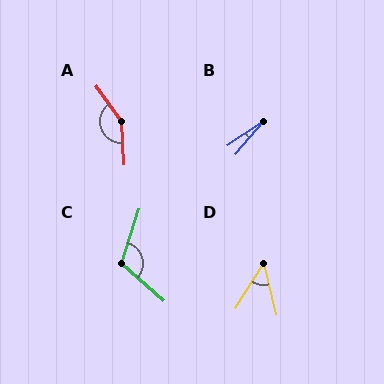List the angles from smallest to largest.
B (16°), D (45°), C (114°), A (147°).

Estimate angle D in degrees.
Approximately 45 degrees.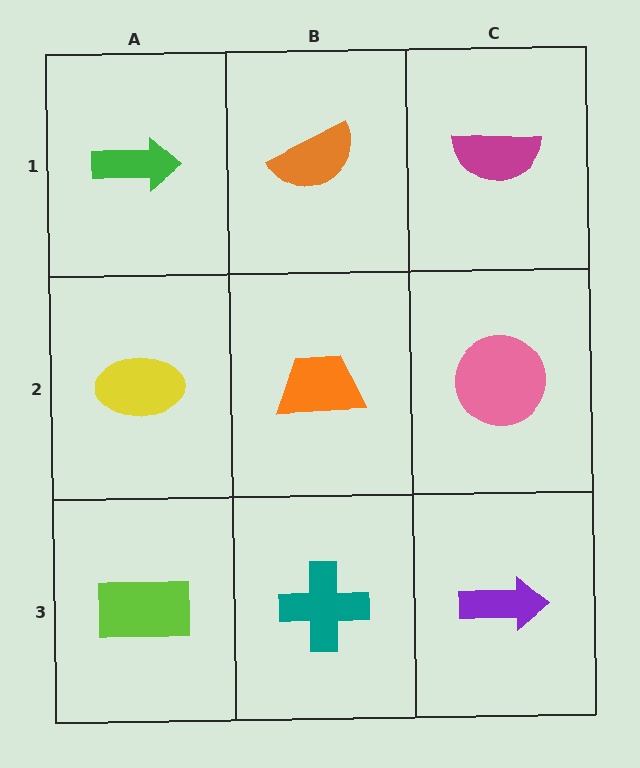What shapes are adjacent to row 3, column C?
A pink circle (row 2, column C), a teal cross (row 3, column B).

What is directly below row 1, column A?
A yellow ellipse.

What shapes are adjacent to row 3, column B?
An orange trapezoid (row 2, column B), a lime rectangle (row 3, column A), a purple arrow (row 3, column C).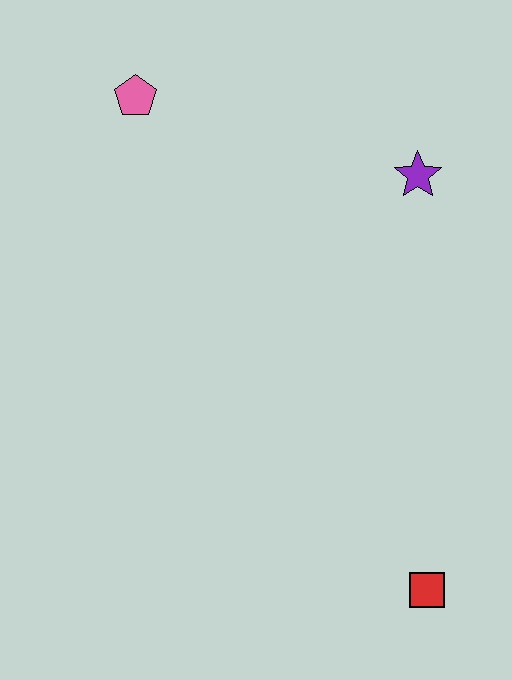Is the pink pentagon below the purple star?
No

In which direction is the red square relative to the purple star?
The red square is below the purple star.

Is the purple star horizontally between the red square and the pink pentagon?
Yes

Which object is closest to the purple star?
The pink pentagon is closest to the purple star.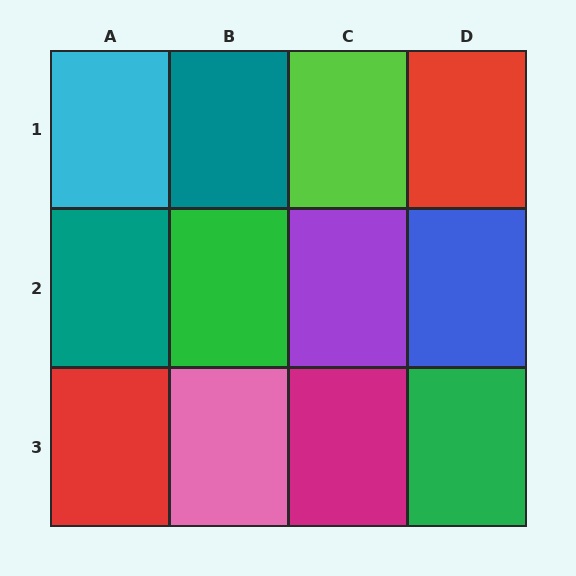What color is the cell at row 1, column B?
Teal.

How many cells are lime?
1 cell is lime.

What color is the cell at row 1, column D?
Red.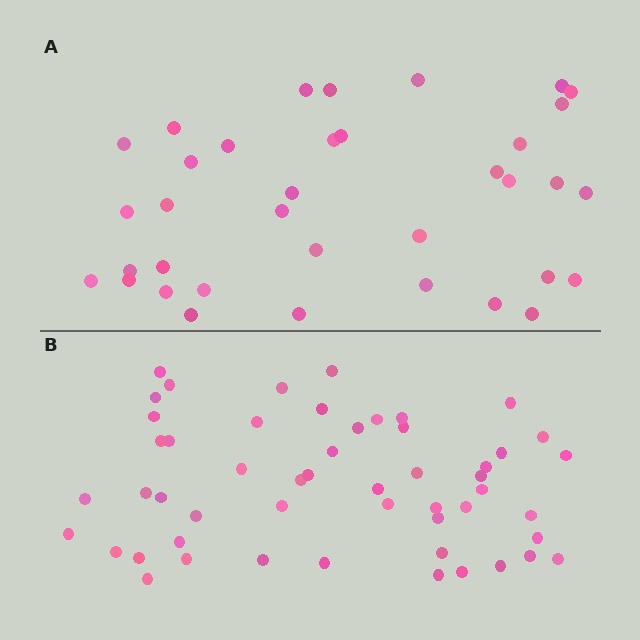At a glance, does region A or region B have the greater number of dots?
Region B (the bottom region) has more dots.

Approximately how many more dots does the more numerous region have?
Region B has approximately 15 more dots than region A.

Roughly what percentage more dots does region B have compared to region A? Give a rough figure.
About 45% more.